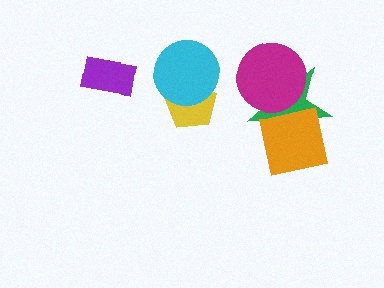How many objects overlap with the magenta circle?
2 objects overlap with the magenta circle.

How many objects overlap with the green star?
2 objects overlap with the green star.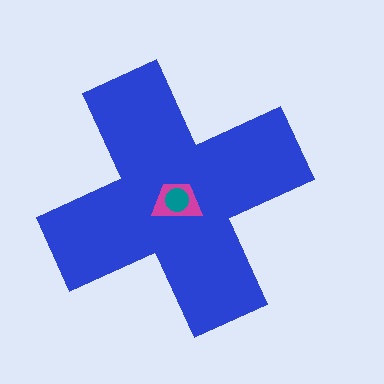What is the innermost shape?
The teal circle.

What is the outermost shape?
The blue cross.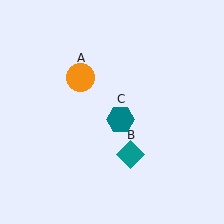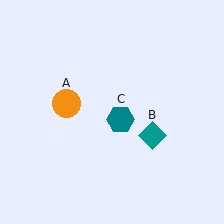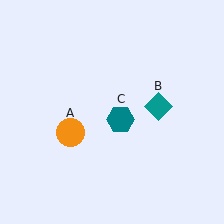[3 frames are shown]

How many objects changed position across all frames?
2 objects changed position: orange circle (object A), teal diamond (object B).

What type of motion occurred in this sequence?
The orange circle (object A), teal diamond (object B) rotated counterclockwise around the center of the scene.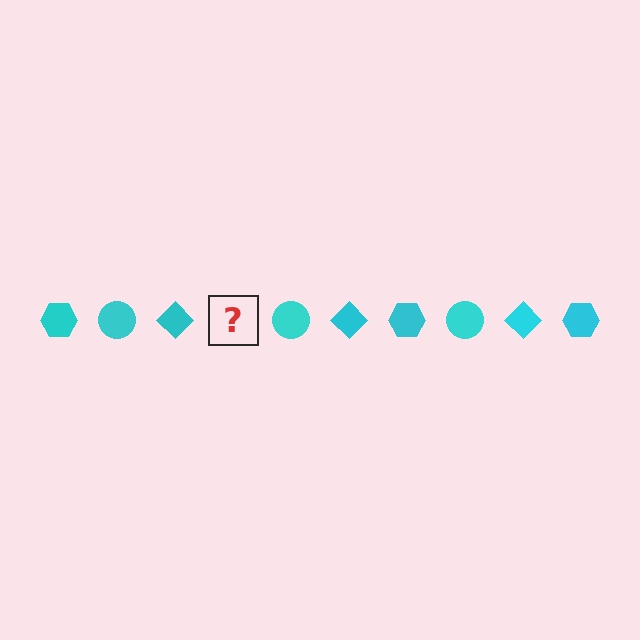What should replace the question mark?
The question mark should be replaced with a cyan hexagon.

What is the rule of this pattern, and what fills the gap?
The rule is that the pattern cycles through hexagon, circle, diamond shapes in cyan. The gap should be filled with a cyan hexagon.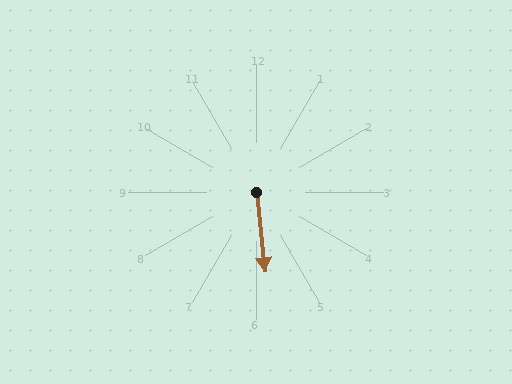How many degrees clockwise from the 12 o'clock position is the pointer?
Approximately 174 degrees.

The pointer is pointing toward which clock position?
Roughly 6 o'clock.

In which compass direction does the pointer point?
South.